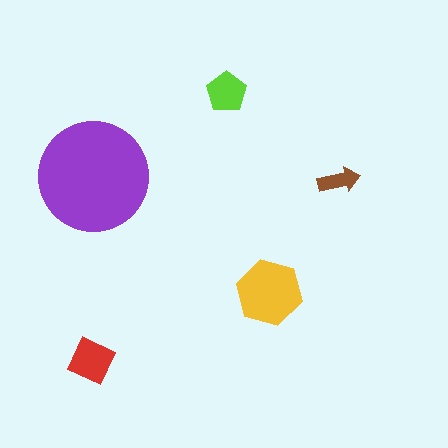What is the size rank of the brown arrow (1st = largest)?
5th.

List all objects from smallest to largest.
The brown arrow, the lime pentagon, the red diamond, the yellow hexagon, the purple circle.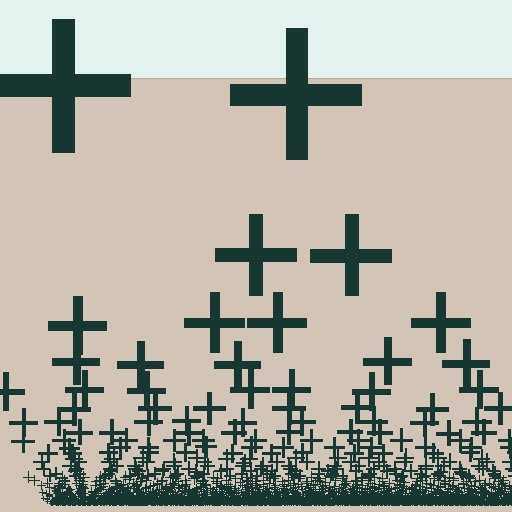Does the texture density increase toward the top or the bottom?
Density increases toward the bottom.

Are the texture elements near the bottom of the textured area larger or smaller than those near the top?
Smaller. The gradient is inverted — elements near the bottom are smaller and denser.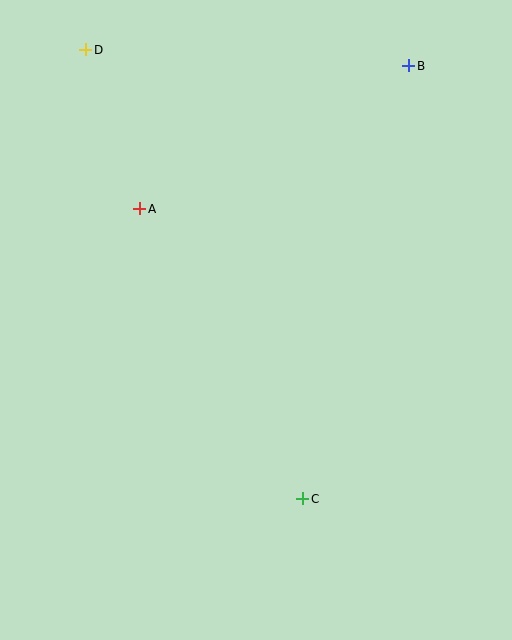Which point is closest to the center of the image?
Point A at (140, 209) is closest to the center.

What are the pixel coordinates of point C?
Point C is at (303, 499).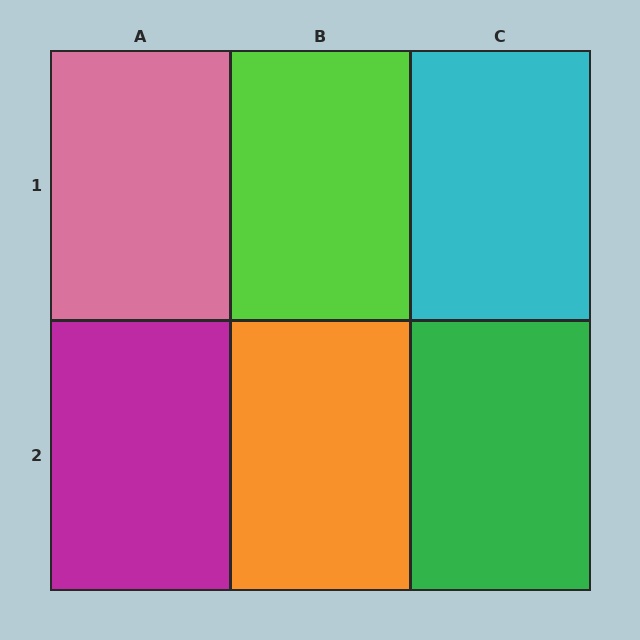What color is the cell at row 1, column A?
Pink.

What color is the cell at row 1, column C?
Cyan.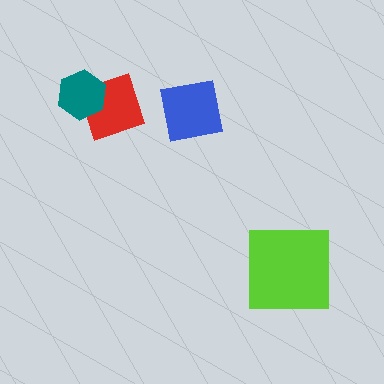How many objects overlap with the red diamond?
1 object overlaps with the red diamond.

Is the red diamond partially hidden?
Yes, it is partially covered by another shape.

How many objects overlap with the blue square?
0 objects overlap with the blue square.